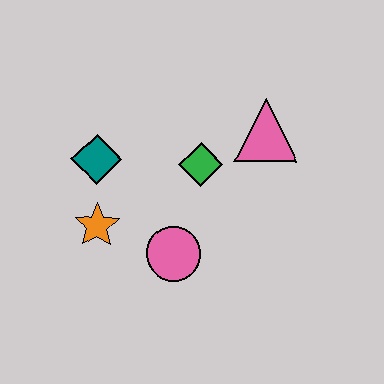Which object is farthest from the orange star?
The pink triangle is farthest from the orange star.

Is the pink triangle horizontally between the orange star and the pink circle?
No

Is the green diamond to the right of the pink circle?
Yes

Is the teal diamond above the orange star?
Yes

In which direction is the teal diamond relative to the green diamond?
The teal diamond is to the left of the green diamond.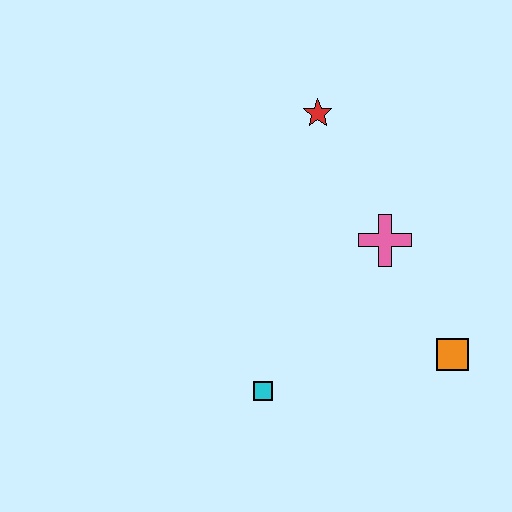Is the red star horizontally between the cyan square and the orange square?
Yes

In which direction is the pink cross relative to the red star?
The pink cross is below the red star.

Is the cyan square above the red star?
No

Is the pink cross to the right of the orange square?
No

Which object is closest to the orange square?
The pink cross is closest to the orange square.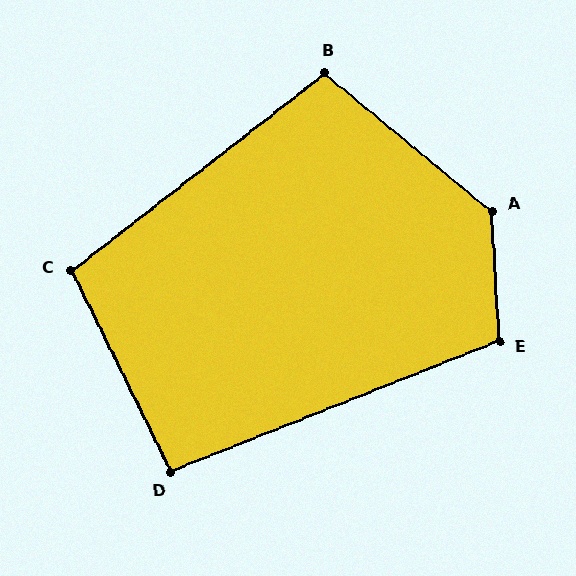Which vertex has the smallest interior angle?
D, at approximately 95 degrees.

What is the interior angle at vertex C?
Approximately 101 degrees (obtuse).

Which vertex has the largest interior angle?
A, at approximately 133 degrees.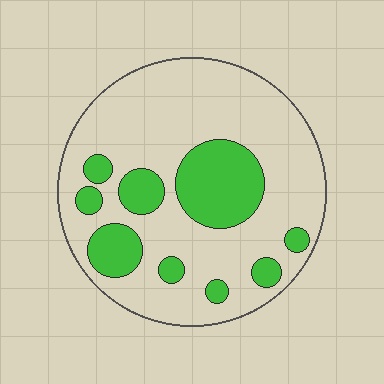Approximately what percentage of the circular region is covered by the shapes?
Approximately 25%.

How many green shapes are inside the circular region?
9.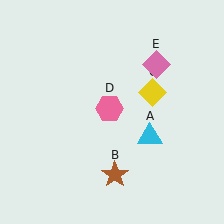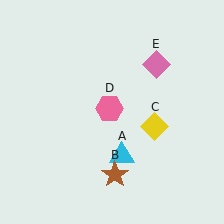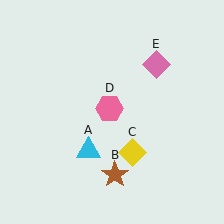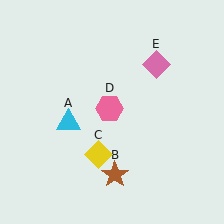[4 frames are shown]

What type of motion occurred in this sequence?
The cyan triangle (object A), yellow diamond (object C) rotated clockwise around the center of the scene.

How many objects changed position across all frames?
2 objects changed position: cyan triangle (object A), yellow diamond (object C).